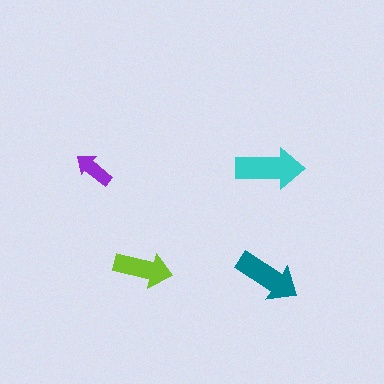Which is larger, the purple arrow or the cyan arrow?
The cyan one.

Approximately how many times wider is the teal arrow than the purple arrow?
About 1.5 times wider.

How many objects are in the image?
There are 4 objects in the image.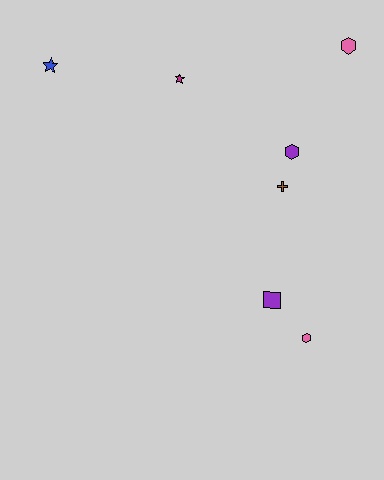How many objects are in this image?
There are 7 objects.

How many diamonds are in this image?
There are no diamonds.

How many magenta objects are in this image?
There is 1 magenta object.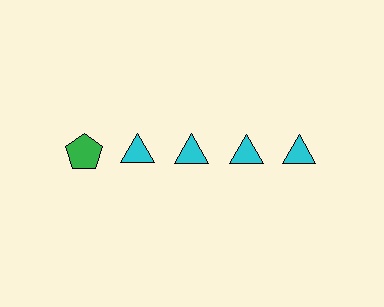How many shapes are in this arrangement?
There are 5 shapes arranged in a grid pattern.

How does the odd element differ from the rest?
It differs in both color (green instead of cyan) and shape (pentagon instead of triangle).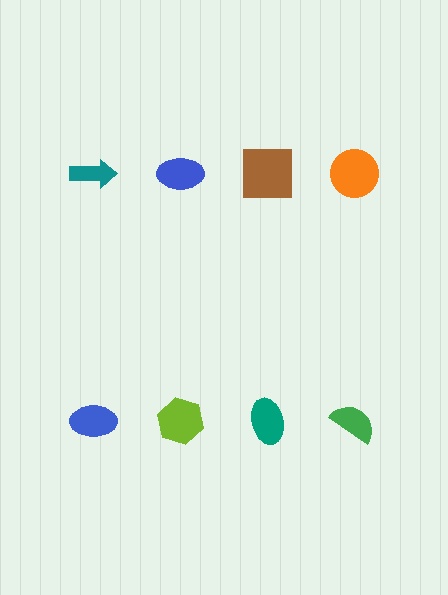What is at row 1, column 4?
An orange circle.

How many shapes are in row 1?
4 shapes.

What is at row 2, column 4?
A green semicircle.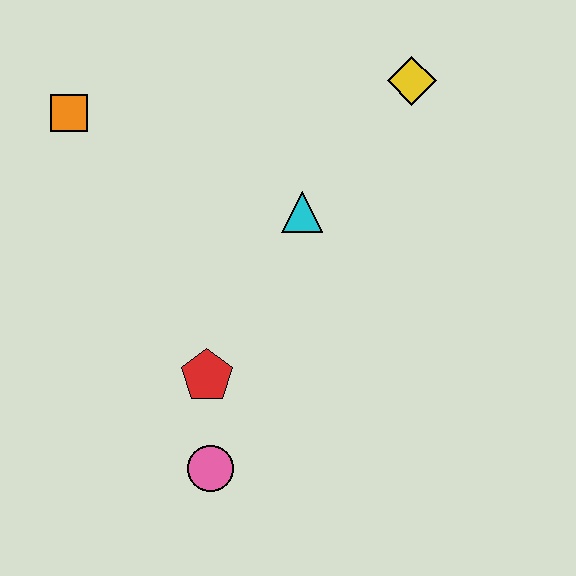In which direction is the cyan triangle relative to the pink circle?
The cyan triangle is above the pink circle.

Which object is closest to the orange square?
The cyan triangle is closest to the orange square.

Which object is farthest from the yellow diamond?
The pink circle is farthest from the yellow diamond.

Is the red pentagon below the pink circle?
No